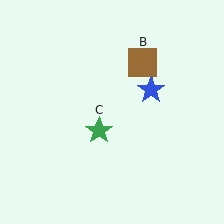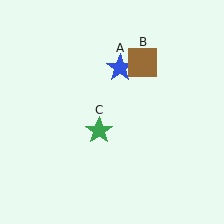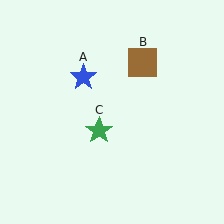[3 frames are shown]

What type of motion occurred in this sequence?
The blue star (object A) rotated counterclockwise around the center of the scene.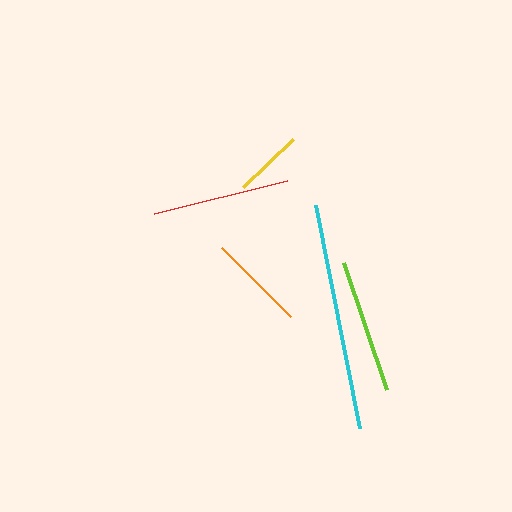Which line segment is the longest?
The cyan line is the longest at approximately 227 pixels.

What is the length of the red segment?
The red segment is approximately 137 pixels long.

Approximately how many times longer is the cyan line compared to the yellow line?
The cyan line is approximately 3.2 times the length of the yellow line.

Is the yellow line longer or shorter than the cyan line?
The cyan line is longer than the yellow line.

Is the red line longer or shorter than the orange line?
The red line is longer than the orange line.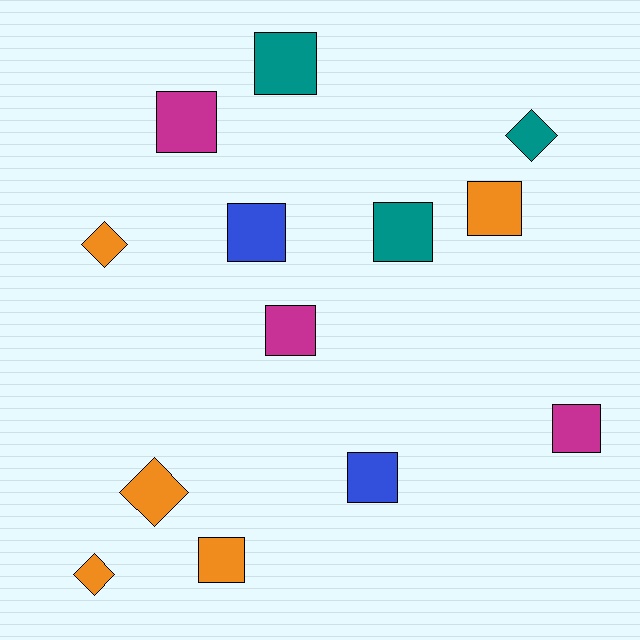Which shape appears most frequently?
Square, with 9 objects.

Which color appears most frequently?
Orange, with 5 objects.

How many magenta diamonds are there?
There are no magenta diamonds.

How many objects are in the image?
There are 13 objects.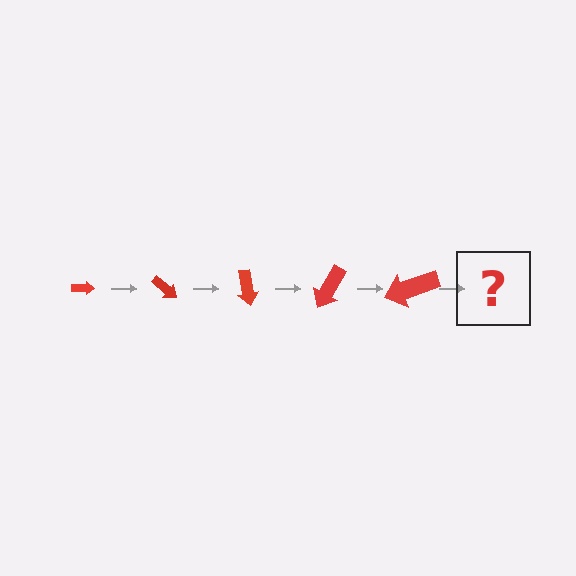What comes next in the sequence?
The next element should be an arrow, larger than the previous one and rotated 200 degrees from the start.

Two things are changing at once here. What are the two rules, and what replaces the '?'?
The two rules are that the arrow grows larger each step and it rotates 40 degrees each step. The '?' should be an arrow, larger than the previous one and rotated 200 degrees from the start.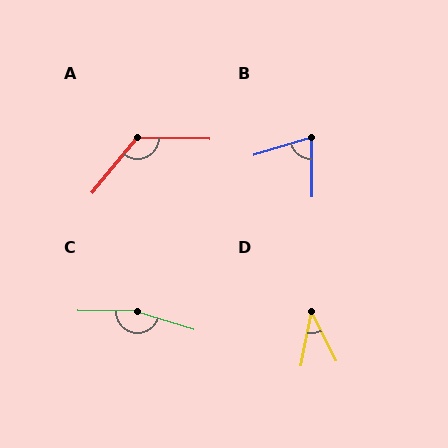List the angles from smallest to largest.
D (38°), B (74°), A (128°), C (163°).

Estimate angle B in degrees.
Approximately 74 degrees.